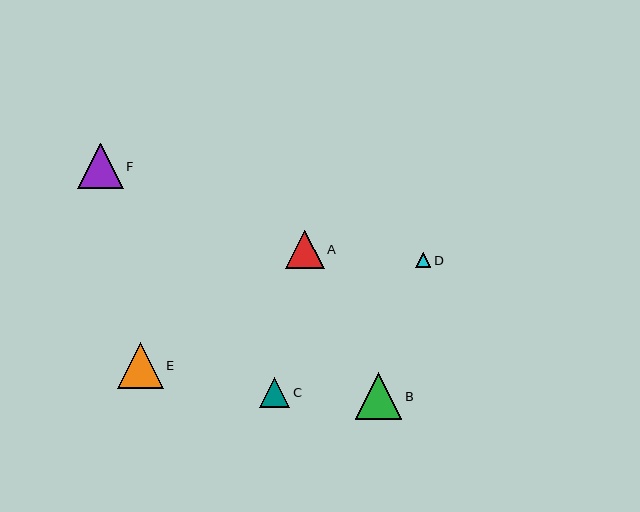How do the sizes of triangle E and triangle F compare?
Triangle E and triangle F are approximately the same size.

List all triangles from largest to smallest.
From largest to smallest: B, E, F, A, C, D.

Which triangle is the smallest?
Triangle D is the smallest with a size of approximately 15 pixels.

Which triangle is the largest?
Triangle B is the largest with a size of approximately 47 pixels.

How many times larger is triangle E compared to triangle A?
Triangle E is approximately 1.2 times the size of triangle A.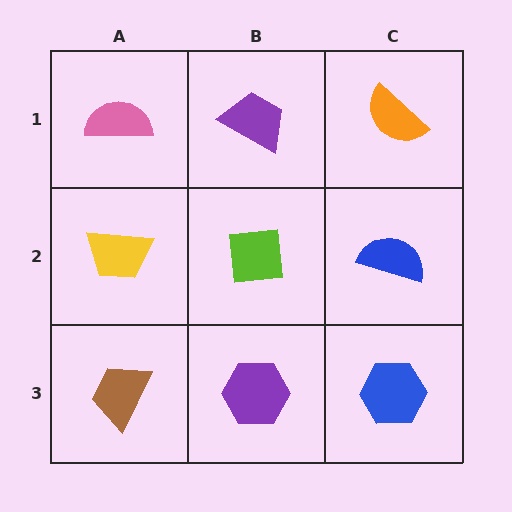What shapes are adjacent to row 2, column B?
A purple trapezoid (row 1, column B), a purple hexagon (row 3, column B), a yellow trapezoid (row 2, column A), a blue semicircle (row 2, column C).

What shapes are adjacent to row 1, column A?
A yellow trapezoid (row 2, column A), a purple trapezoid (row 1, column B).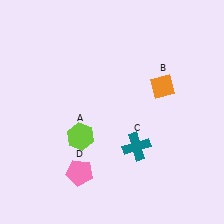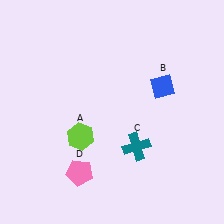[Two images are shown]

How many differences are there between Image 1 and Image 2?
There is 1 difference between the two images.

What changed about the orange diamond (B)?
In Image 1, B is orange. In Image 2, it changed to blue.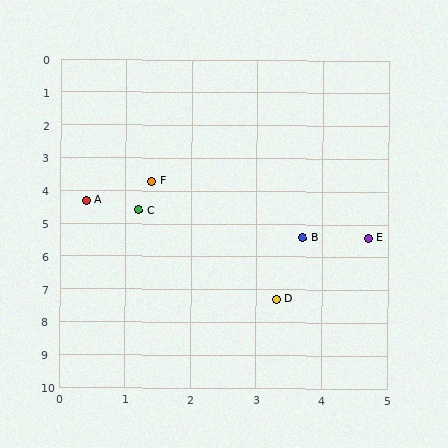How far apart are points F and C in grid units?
Points F and C are about 0.9 grid units apart.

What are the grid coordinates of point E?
Point E is at approximately (4.7, 5.4).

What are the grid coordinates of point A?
Point A is at approximately (0.4, 4.3).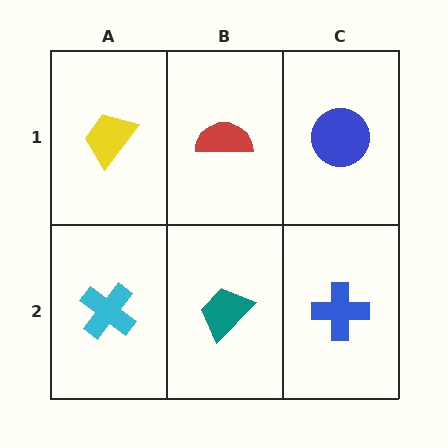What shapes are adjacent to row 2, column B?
A red semicircle (row 1, column B), a cyan cross (row 2, column A), a blue cross (row 2, column C).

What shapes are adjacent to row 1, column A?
A cyan cross (row 2, column A), a red semicircle (row 1, column B).